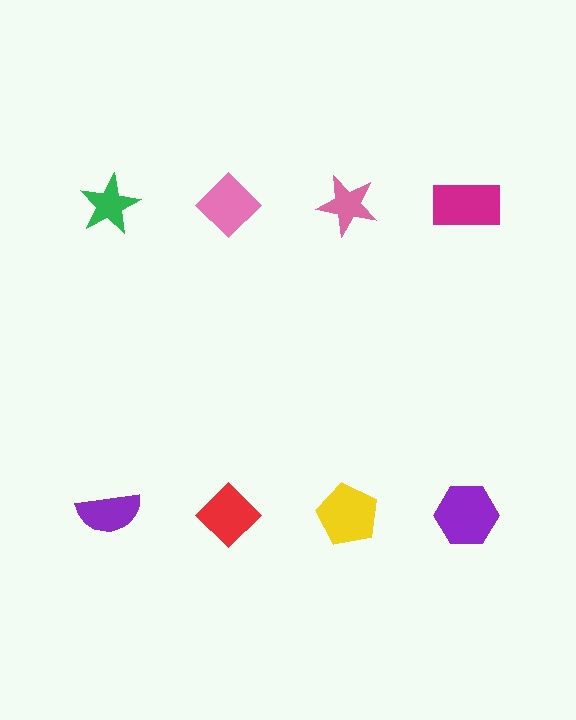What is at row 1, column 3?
A pink star.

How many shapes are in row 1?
4 shapes.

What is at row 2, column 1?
A purple semicircle.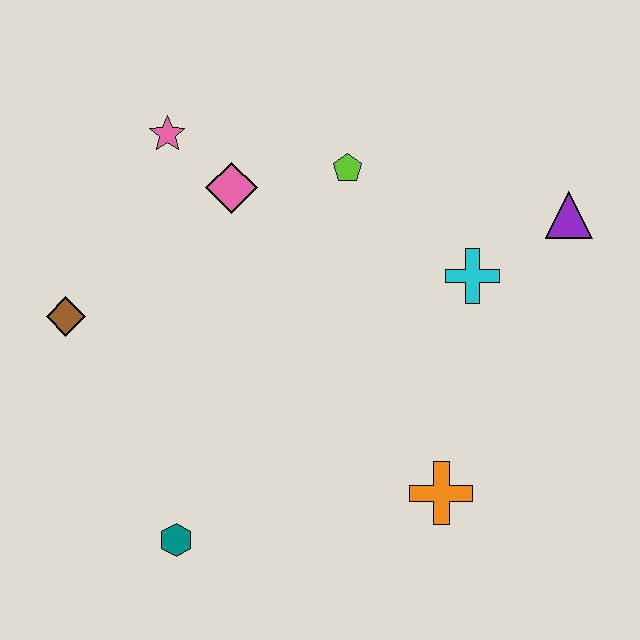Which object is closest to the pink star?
The pink diamond is closest to the pink star.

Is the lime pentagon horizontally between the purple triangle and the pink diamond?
Yes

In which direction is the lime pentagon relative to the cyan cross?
The lime pentagon is to the left of the cyan cross.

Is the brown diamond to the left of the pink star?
Yes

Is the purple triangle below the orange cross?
No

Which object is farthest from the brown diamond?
The purple triangle is farthest from the brown diamond.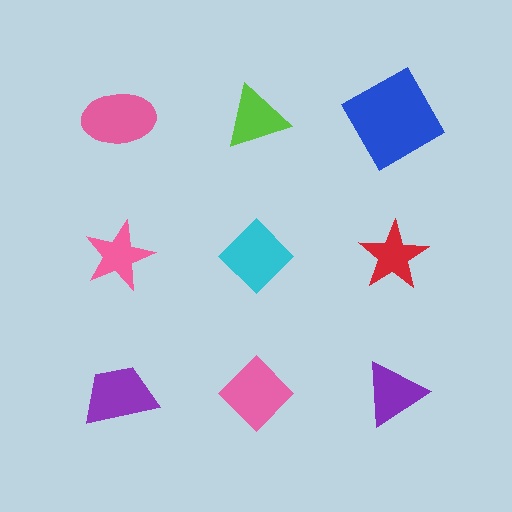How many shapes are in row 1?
3 shapes.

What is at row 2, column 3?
A red star.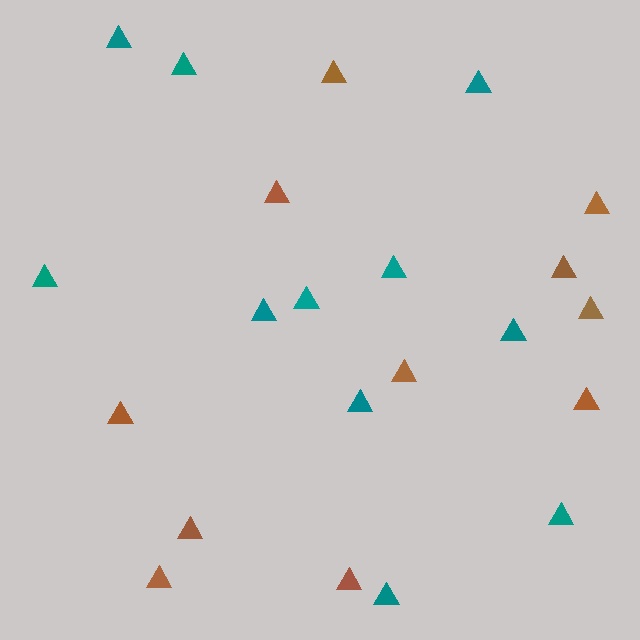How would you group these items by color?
There are 2 groups: one group of brown triangles (11) and one group of teal triangles (11).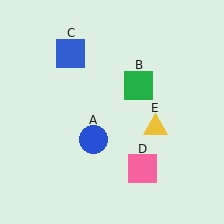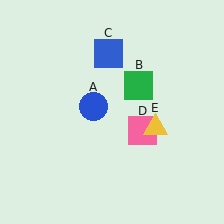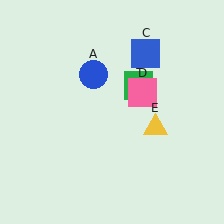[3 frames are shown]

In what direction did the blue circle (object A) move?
The blue circle (object A) moved up.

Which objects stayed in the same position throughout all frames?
Green square (object B) and yellow triangle (object E) remained stationary.